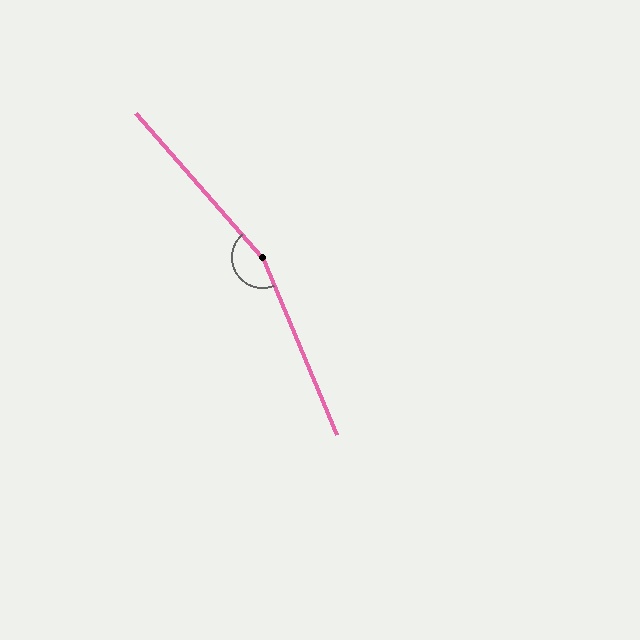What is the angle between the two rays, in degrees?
Approximately 161 degrees.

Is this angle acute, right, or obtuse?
It is obtuse.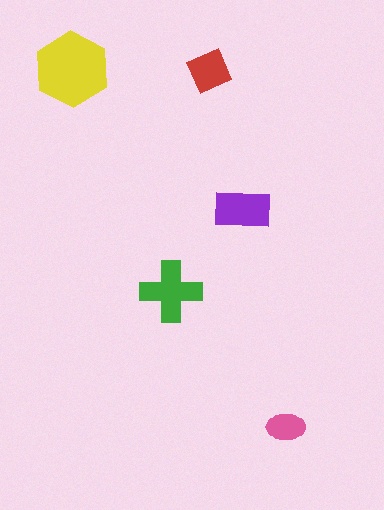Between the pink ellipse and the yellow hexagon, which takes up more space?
The yellow hexagon.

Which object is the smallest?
The pink ellipse.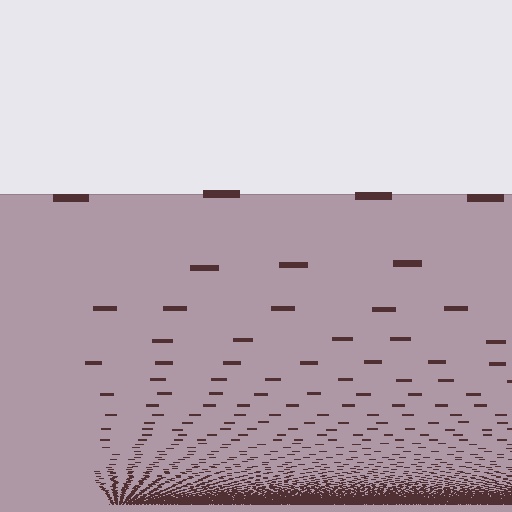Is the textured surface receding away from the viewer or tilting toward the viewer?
The surface appears to tilt toward the viewer. Texture elements get larger and sparser toward the top.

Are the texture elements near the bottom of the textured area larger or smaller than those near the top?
Smaller. The gradient is inverted — elements near the bottom are smaller and denser.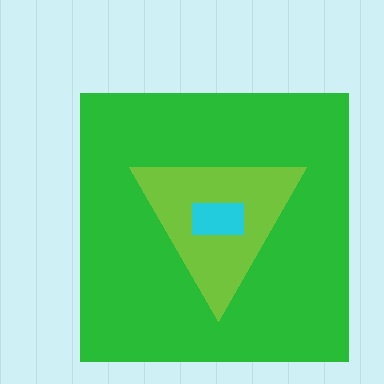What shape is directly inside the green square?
The lime triangle.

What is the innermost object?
The cyan rectangle.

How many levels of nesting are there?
3.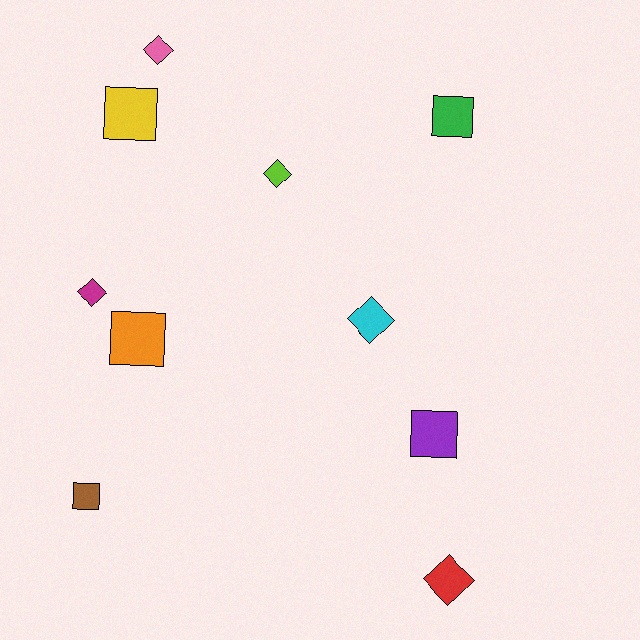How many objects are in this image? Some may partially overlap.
There are 10 objects.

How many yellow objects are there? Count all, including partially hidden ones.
There is 1 yellow object.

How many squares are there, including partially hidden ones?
There are 5 squares.